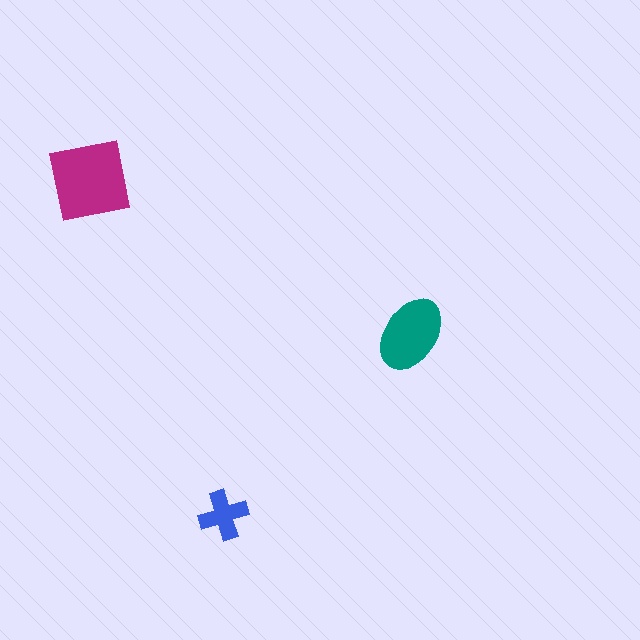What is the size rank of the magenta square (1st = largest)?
1st.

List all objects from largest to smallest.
The magenta square, the teal ellipse, the blue cross.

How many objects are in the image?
There are 3 objects in the image.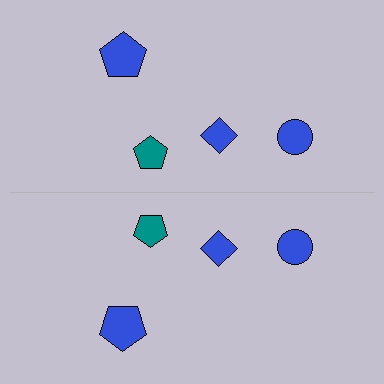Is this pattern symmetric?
Yes, this pattern has bilateral (reflection) symmetry.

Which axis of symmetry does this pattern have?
The pattern has a horizontal axis of symmetry running through the center of the image.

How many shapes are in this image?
There are 8 shapes in this image.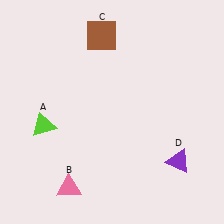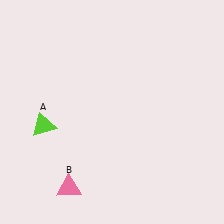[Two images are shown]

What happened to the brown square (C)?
The brown square (C) was removed in Image 2. It was in the top-left area of Image 1.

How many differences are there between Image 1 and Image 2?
There are 2 differences between the two images.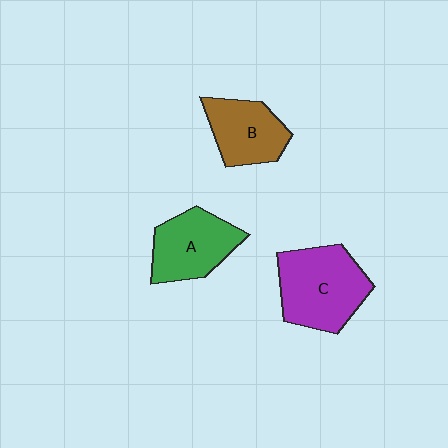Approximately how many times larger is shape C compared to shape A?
Approximately 1.3 times.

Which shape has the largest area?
Shape C (purple).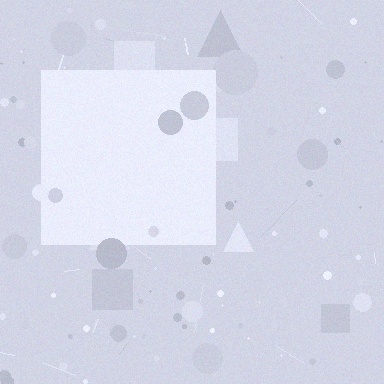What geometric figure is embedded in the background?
A square is embedded in the background.